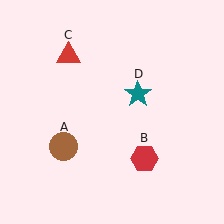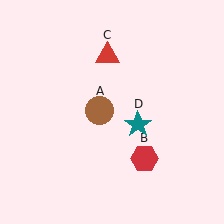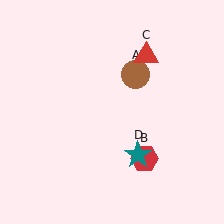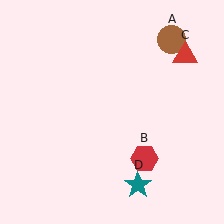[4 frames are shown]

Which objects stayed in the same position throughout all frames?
Red hexagon (object B) remained stationary.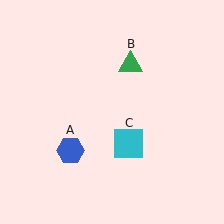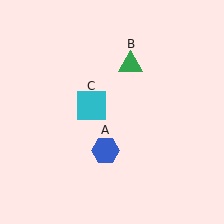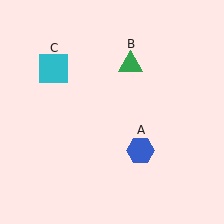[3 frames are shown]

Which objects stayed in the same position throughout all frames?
Green triangle (object B) remained stationary.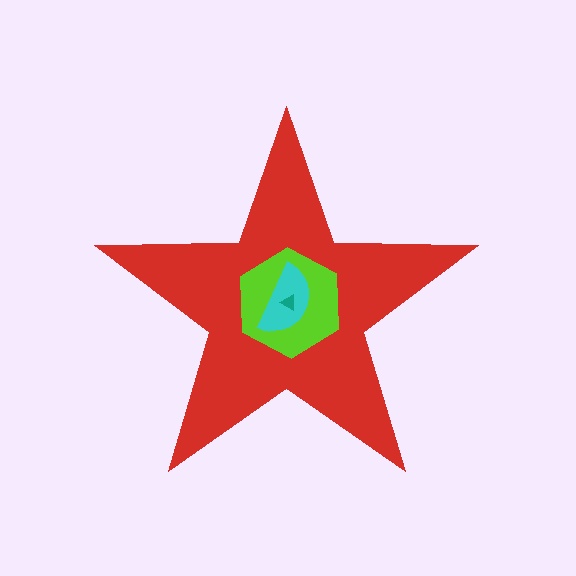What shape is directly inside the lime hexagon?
The cyan semicircle.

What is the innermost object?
The teal triangle.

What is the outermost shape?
The red star.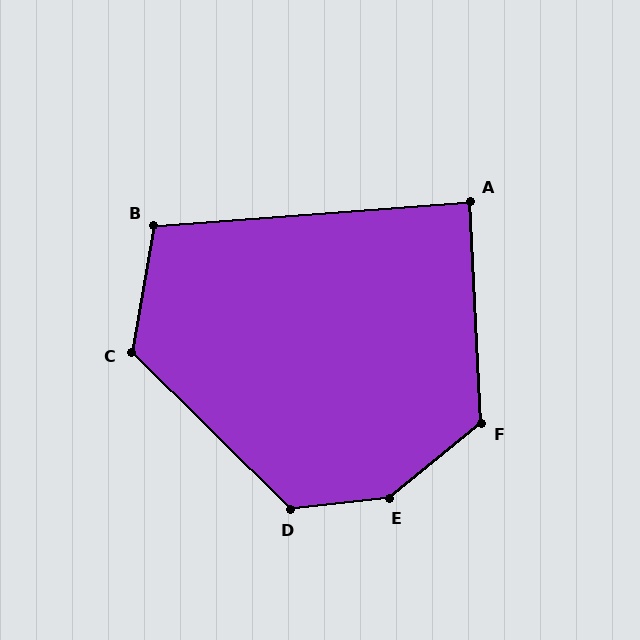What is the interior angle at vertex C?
Approximately 125 degrees (obtuse).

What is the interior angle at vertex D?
Approximately 129 degrees (obtuse).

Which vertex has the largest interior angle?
E, at approximately 147 degrees.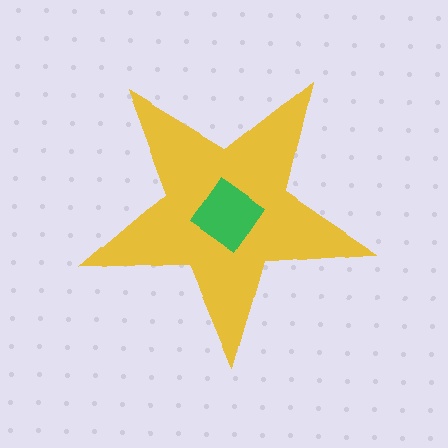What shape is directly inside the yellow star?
The green diamond.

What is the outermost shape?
The yellow star.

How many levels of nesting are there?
2.